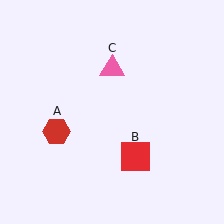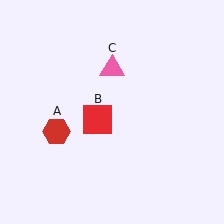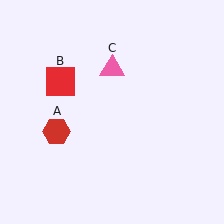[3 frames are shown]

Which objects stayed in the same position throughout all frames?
Red hexagon (object A) and pink triangle (object C) remained stationary.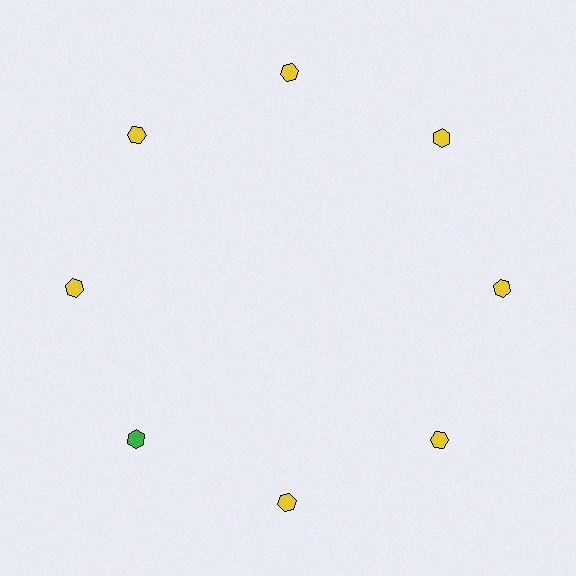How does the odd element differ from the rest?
It has a different color: green instead of yellow.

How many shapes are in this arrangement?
There are 8 shapes arranged in a ring pattern.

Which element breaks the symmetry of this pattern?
The green hexagon at roughly the 8 o'clock position breaks the symmetry. All other shapes are yellow hexagons.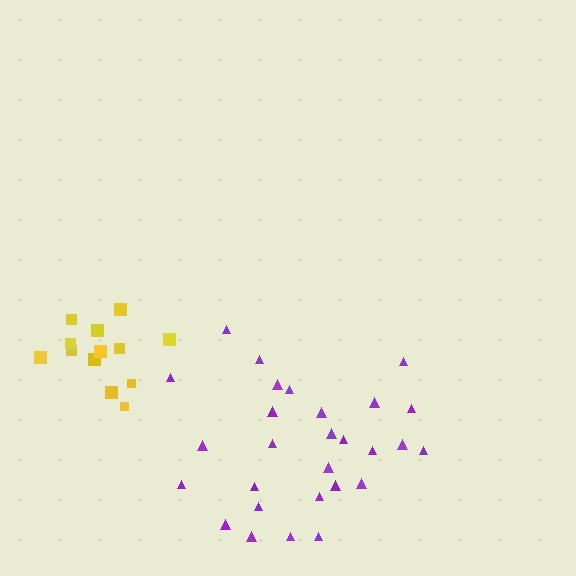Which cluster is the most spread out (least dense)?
Yellow.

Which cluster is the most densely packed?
Purple.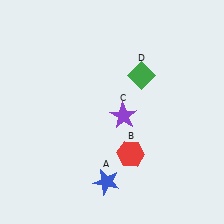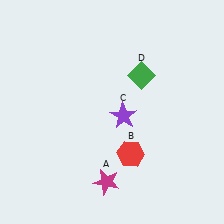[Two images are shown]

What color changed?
The star (A) changed from blue in Image 1 to magenta in Image 2.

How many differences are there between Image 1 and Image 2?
There is 1 difference between the two images.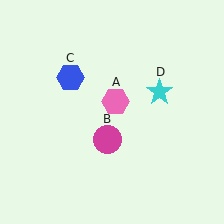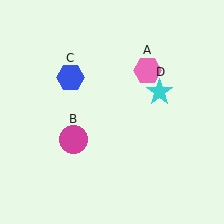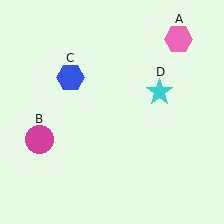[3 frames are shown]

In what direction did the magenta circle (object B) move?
The magenta circle (object B) moved left.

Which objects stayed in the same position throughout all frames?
Blue hexagon (object C) and cyan star (object D) remained stationary.